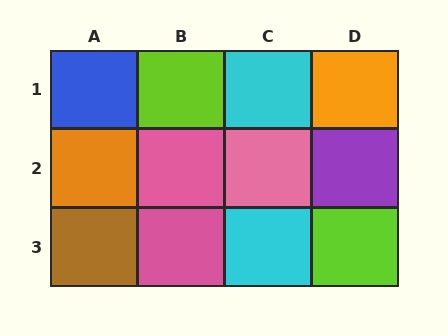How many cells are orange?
2 cells are orange.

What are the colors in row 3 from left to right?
Brown, pink, cyan, lime.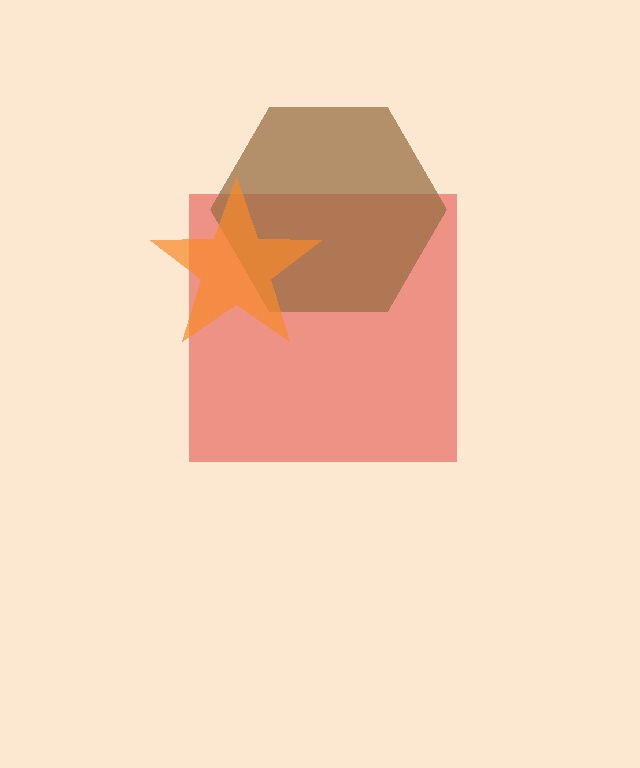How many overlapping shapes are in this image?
There are 3 overlapping shapes in the image.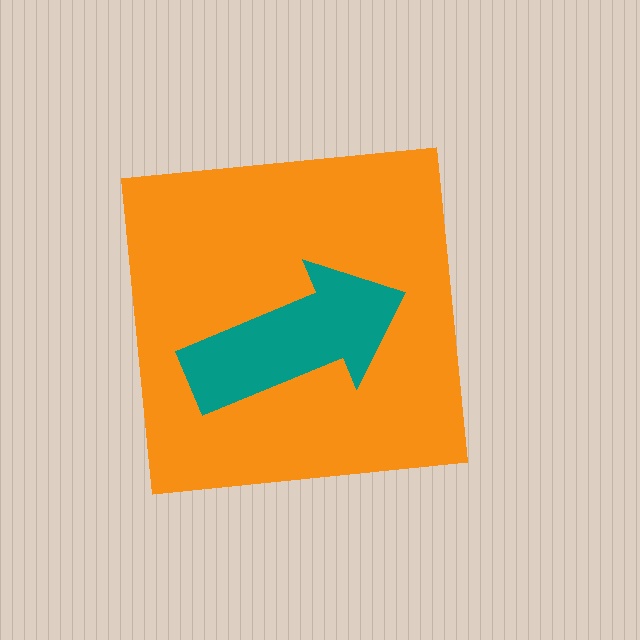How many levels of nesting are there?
2.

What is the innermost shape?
The teal arrow.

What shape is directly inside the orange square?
The teal arrow.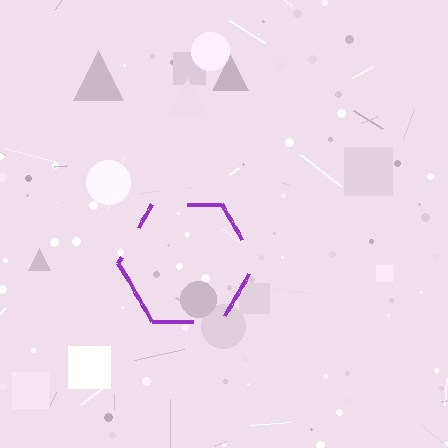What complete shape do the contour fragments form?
The contour fragments form a hexagon.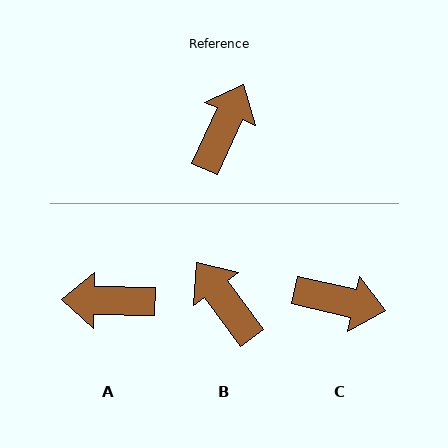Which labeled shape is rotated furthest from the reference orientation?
A, about 113 degrees away.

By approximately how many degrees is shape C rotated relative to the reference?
Approximately 78 degrees clockwise.